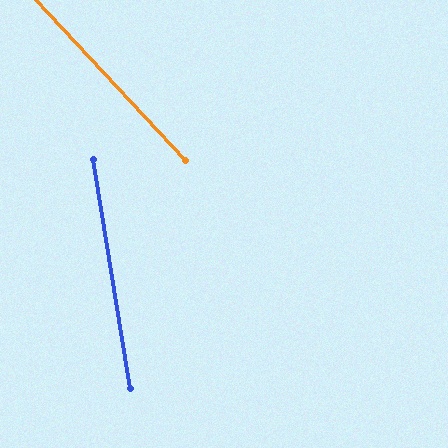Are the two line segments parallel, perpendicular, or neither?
Neither parallel nor perpendicular — they differ by about 33°.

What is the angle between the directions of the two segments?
Approximately 33 degrees.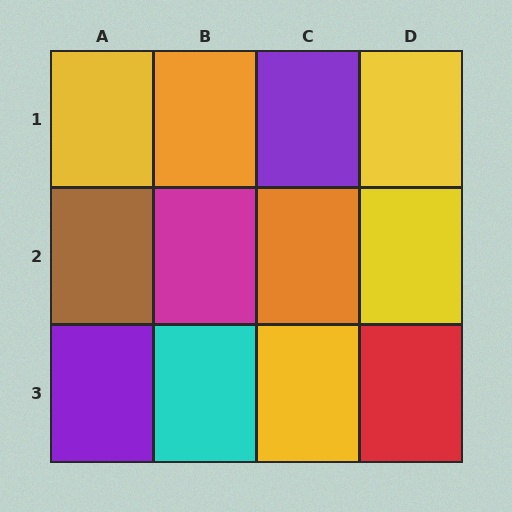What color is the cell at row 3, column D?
Red.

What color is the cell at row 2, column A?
Brown.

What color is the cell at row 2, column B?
Magenta.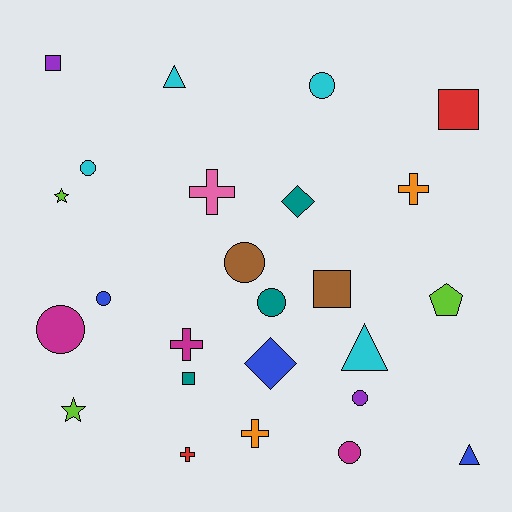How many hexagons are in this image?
There are no hexagons.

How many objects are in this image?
There are 25 objects.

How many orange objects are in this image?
There are 2 orange objects.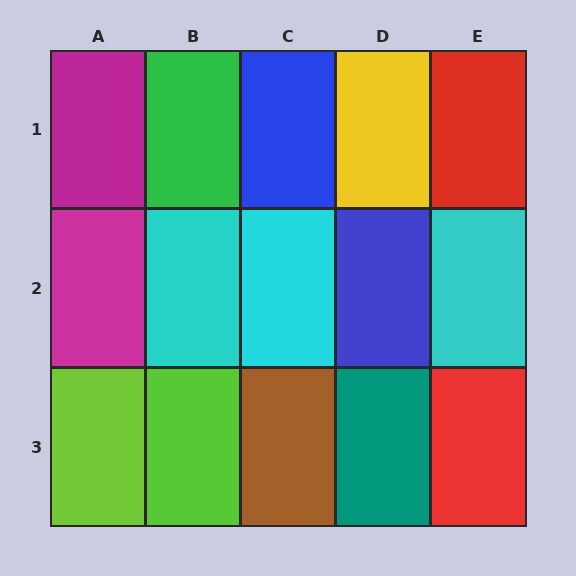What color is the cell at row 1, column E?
Red.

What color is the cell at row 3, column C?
Brown.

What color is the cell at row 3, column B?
Lime.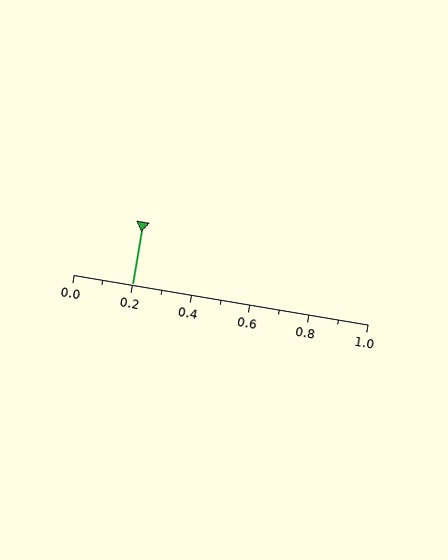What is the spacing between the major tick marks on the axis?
The major ticks are spaced 0.2 apart.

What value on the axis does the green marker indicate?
The marker indicates approximately 0.2.